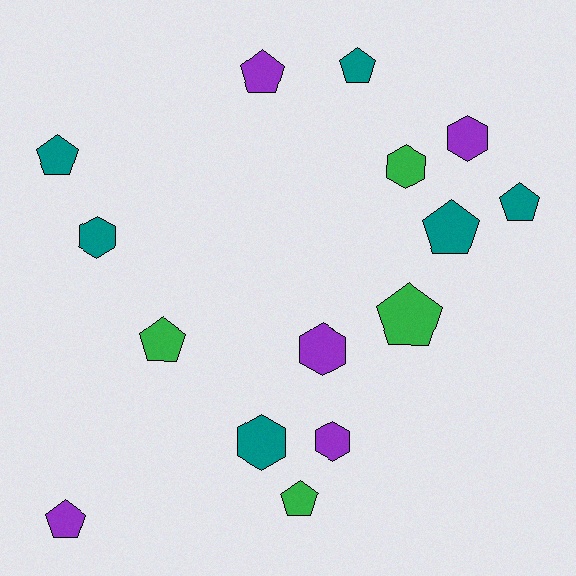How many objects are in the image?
There are 15 objects.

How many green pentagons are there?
There are 3 green pentagons.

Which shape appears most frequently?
Pentagon, with 9 objects.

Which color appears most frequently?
Teal, with 6 objects.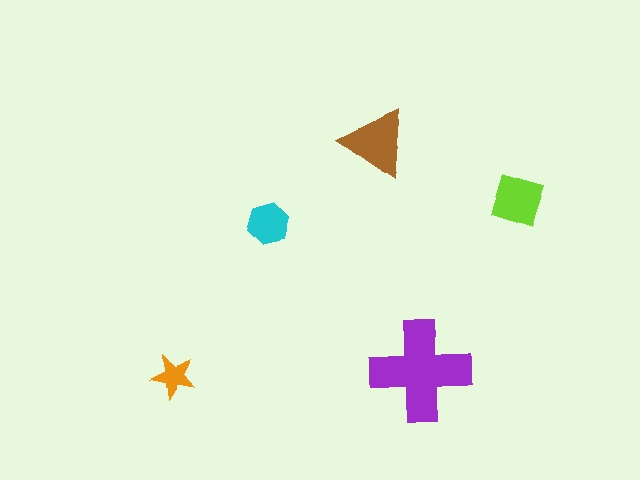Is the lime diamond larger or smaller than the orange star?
Larger.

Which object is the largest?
The purple cross.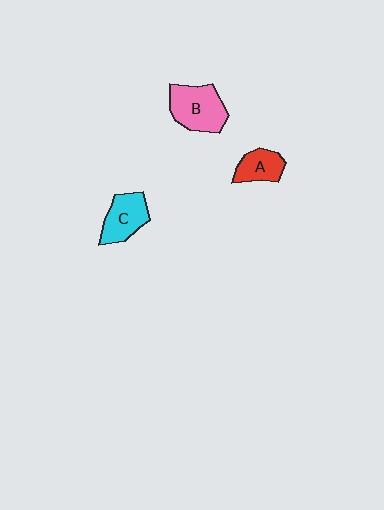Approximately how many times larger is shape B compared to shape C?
Approximately 1.3 times.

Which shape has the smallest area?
Shape A (red).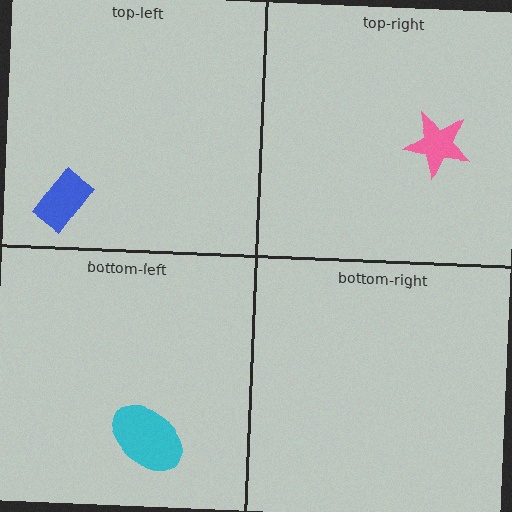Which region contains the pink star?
The top-right region.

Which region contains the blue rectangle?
The top-left region.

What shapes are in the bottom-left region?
The cyan ellipse.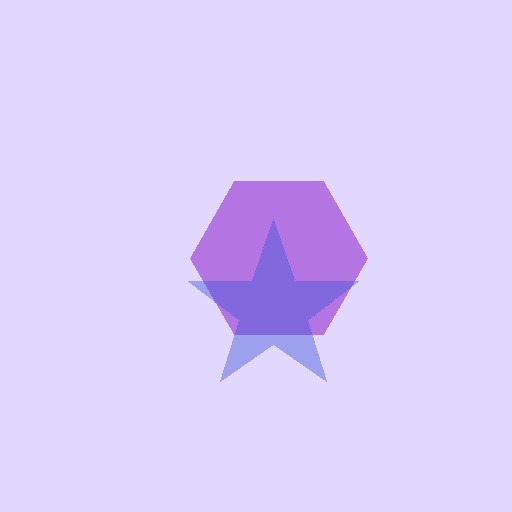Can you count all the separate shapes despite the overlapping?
Yes, there are 2 separate shapes.